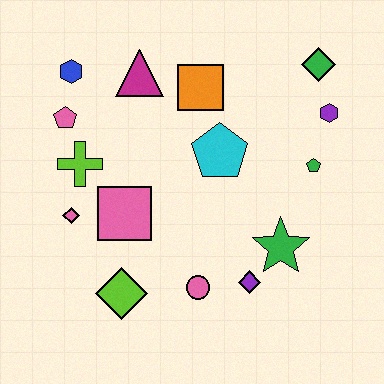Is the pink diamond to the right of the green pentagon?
No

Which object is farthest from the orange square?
The lime diamond is farthest from the orange square.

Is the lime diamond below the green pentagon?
Yes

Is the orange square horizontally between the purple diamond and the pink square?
Yes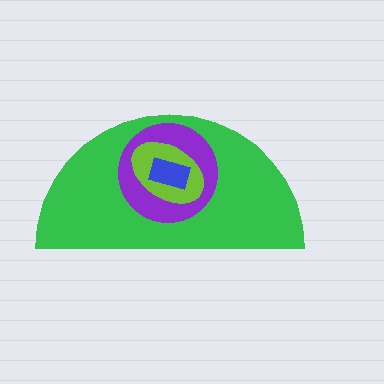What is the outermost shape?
The green semicircle.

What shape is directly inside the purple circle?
The lime ellipse.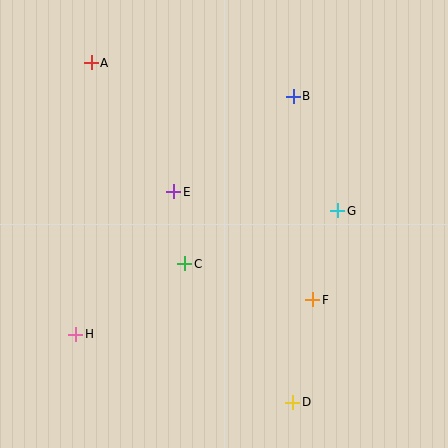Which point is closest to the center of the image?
Point C at (185, 264) is closest to the center.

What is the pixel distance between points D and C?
The distance between D and C is 175 pixels.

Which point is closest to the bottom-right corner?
Point D is closest to the bottom-right corner.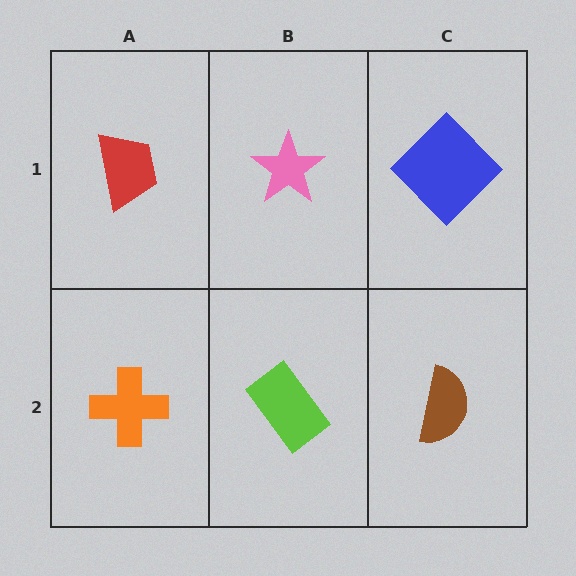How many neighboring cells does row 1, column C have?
2.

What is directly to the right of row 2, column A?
A lime rectangle.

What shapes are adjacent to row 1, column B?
A lime rectangle (row 2, column B), a red trapezoid (row 1, column A), a blue diamond (row 1, column C).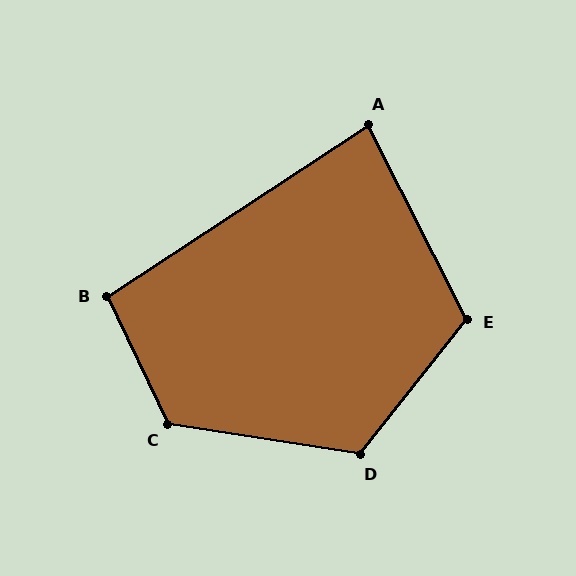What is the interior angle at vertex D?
Approximately 119 degrees (obtuse).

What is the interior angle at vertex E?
Approximately 115 degrees (obtuse).